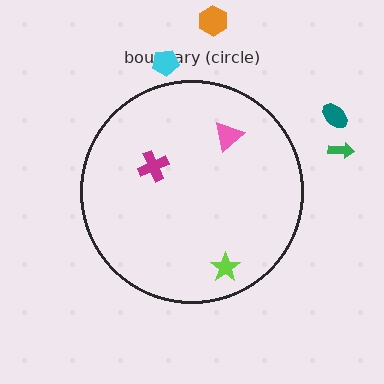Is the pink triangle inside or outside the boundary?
Inside.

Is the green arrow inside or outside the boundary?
Outside.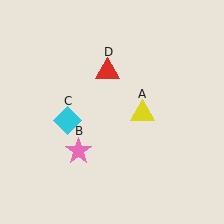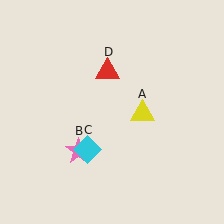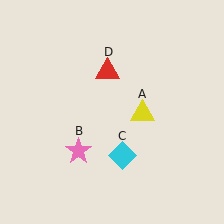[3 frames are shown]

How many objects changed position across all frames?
1 object changed position: cyan diamond (object C).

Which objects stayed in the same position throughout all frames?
Yellow triangle (object A) and pink star (object B) and red triangle (object D) remained stationary.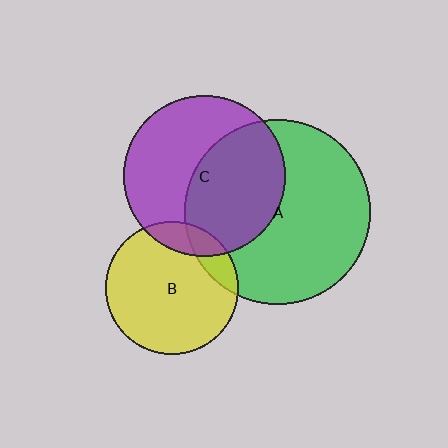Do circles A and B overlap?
Yes.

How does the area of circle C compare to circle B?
Approximately 1.5 times.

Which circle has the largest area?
Circle A (green).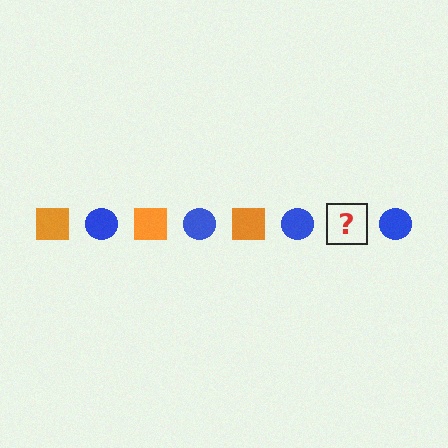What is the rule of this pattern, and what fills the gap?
The rule is that the pattern alternates between orange square and blue circle. The gap should be filled with an orange square.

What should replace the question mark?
The question mark should be replaced with an orange square.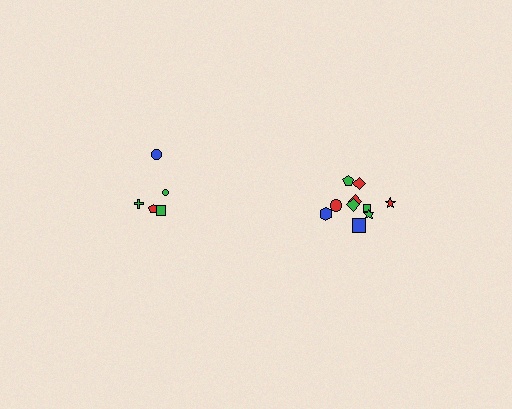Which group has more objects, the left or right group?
The right group.